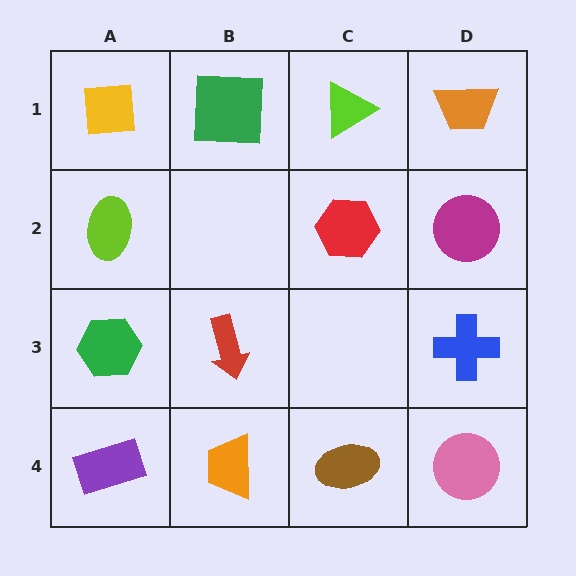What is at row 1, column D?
An orange trapezoid.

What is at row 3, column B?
A red arrow.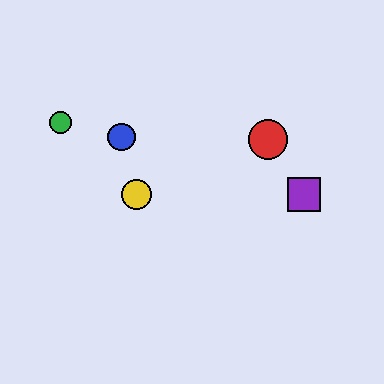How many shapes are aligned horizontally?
2 shapes (the yellow circle, the purple square) are aligned horizontally.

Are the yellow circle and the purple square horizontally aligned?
Yes, both are at y≈194.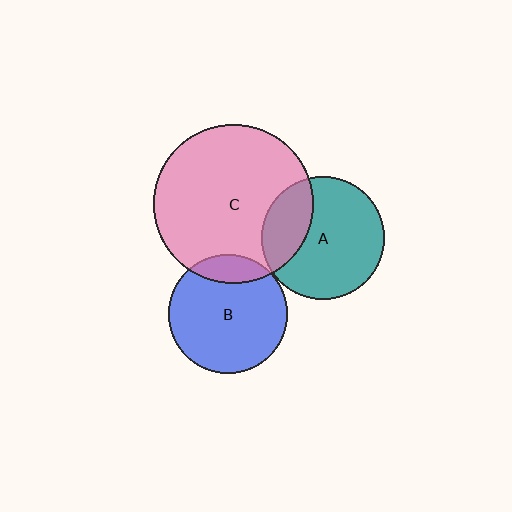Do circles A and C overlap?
Yes.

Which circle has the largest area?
Circle C (pink).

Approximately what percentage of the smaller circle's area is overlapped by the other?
Approximately 25%.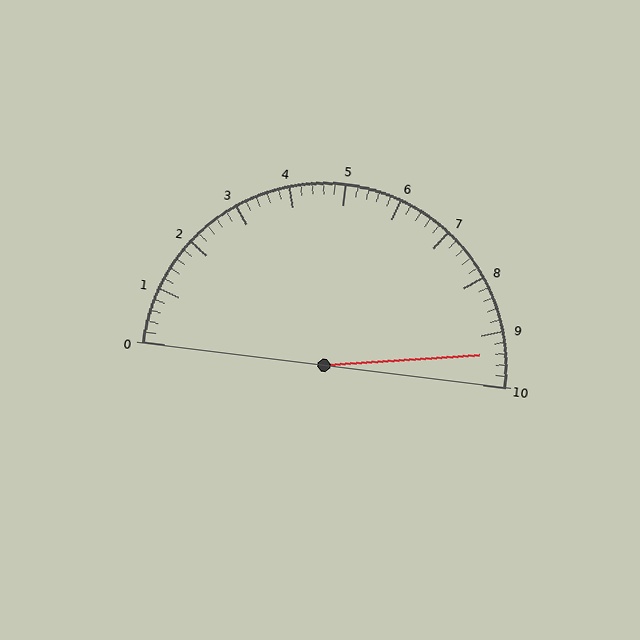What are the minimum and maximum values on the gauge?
The gauge ranges from 0 to 10.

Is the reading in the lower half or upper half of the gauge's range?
The reading is in the upper half of the range (0 to 10).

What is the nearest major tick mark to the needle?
The nearest major tick mark is 9.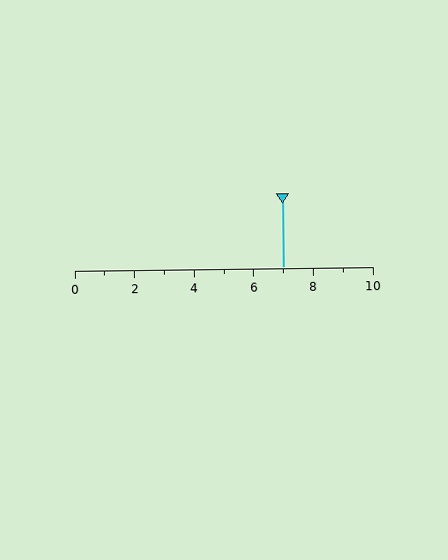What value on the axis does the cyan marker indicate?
The marker indicates approximately 7.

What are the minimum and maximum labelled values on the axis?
The axis runs from 0 to 10.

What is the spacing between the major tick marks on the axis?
The major ticks are spaced 2 apart.